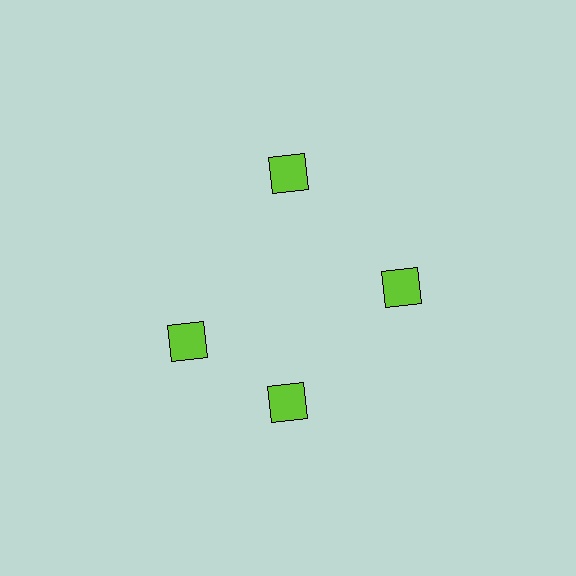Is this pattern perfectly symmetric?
No. The 4 lime squares are arranged in a ring, but one element near the 9 o'clock position is rotated out of alignment along the ring, breaking the 4-fold rotational symmetry.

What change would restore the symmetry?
The symmetry would be restored by rotating it back into even spacing with its neighbors so that all 4 squares sit at equal angles and equal distance from the center.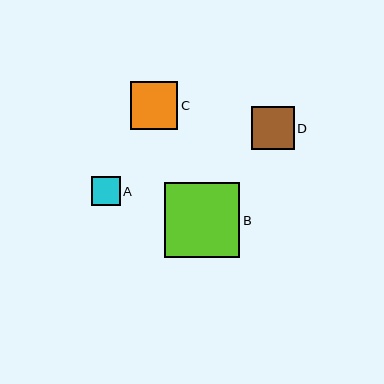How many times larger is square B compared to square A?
Square B is approximately 2.6 times the size of square A.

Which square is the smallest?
Square A is the smallest with a size of approximately 29 pixels.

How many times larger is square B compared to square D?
Square B is approximately 1.7 times the size of square D.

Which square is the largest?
Square B is the largest with a size of approximately 75 pixels.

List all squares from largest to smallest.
From largest to smallest: B, C, D, A.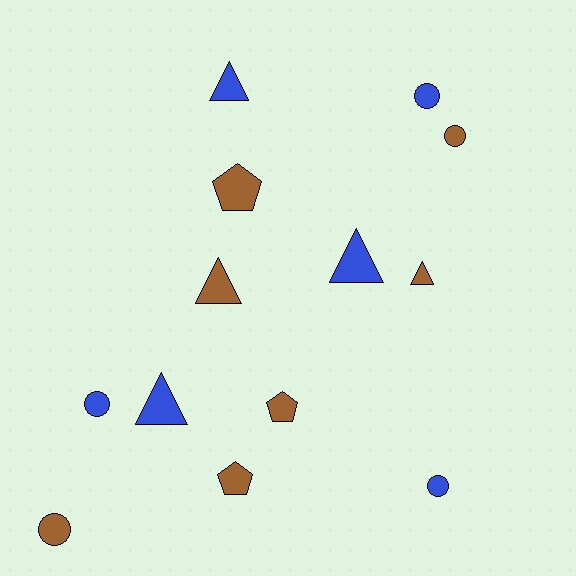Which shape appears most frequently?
Circle, with 5 objects.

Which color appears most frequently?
Brown, with 7 objects.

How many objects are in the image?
There are 13 objects.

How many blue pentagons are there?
There are no blue pentagons.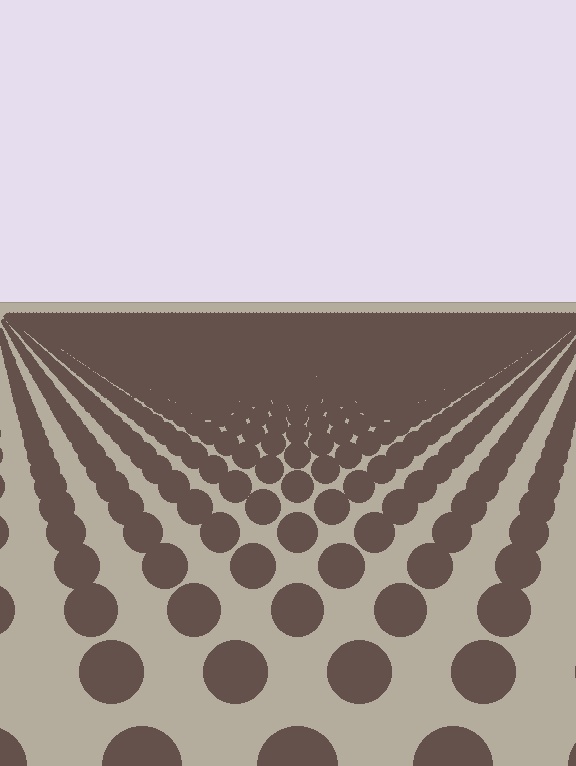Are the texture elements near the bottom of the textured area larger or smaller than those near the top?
Larger. Near the bottom, elements are closer to the viewer and appear at a bigger on-screen size.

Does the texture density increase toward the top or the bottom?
Density increases toward the top.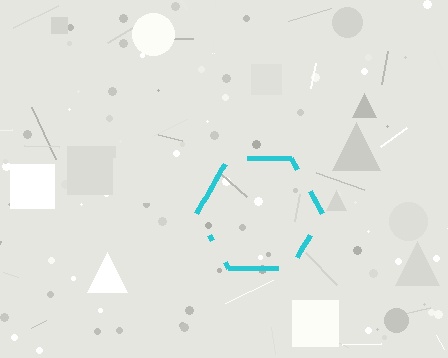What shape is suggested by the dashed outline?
The dashed outline suggests a hexagon.